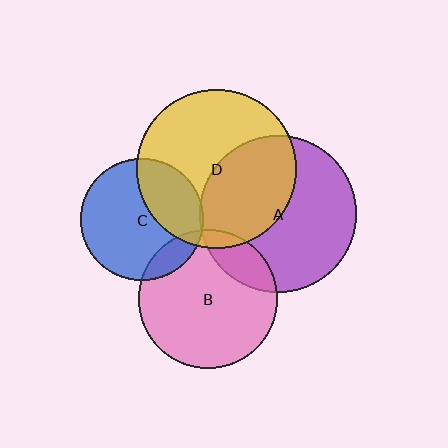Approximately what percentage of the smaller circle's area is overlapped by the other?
Approximately 5%.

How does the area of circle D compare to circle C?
Approximately 1.7 times.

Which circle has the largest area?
Circle D (yellow).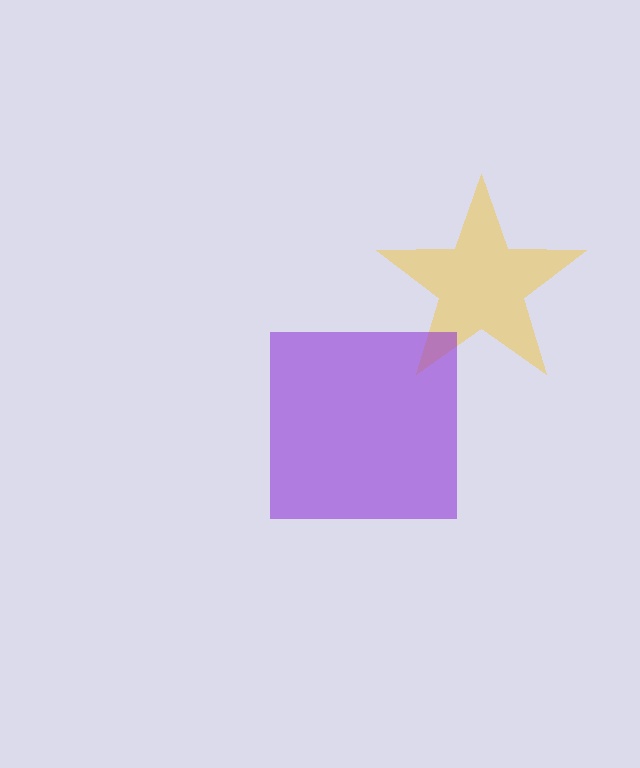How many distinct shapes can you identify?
There are 2 distinct shapes: a yellow star, a purple square.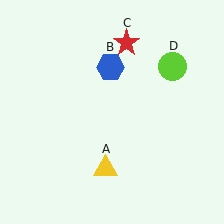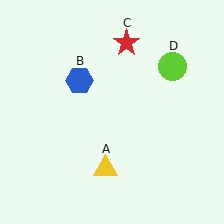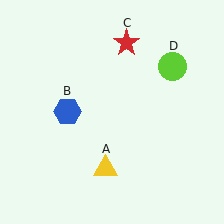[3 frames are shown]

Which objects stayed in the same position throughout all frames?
Yellow triangle (object A) and red star (object C) and lime circle (object D) remained stationary.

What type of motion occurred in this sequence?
The blue hexagon (object B) rotated counterclockwise around the center of the scene.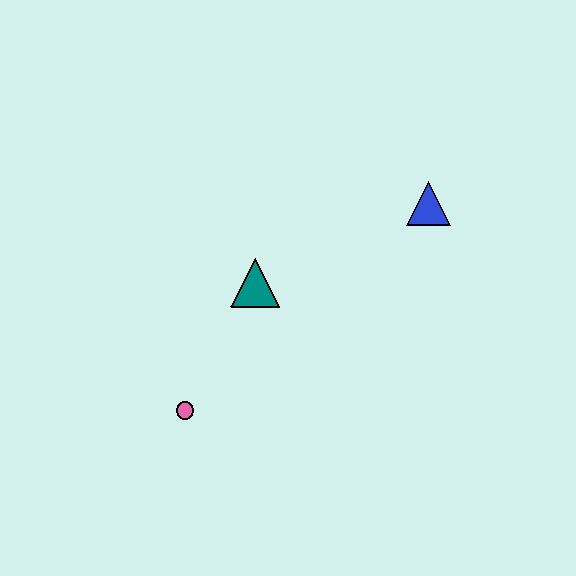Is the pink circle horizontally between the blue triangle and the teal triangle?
No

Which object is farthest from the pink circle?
The blue triangle is farthest from the pink circle.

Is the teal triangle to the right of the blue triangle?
No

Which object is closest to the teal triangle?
The pink circle is closest to the teal triangle.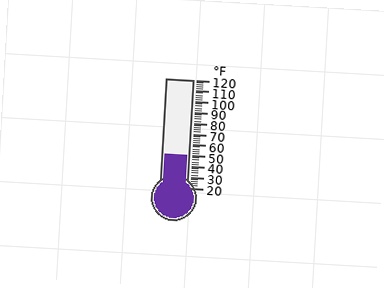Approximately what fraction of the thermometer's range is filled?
The thermometer is filled to approximately 30% of its range.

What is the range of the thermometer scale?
The thermometer scale ranges from 20°F to 120°F.